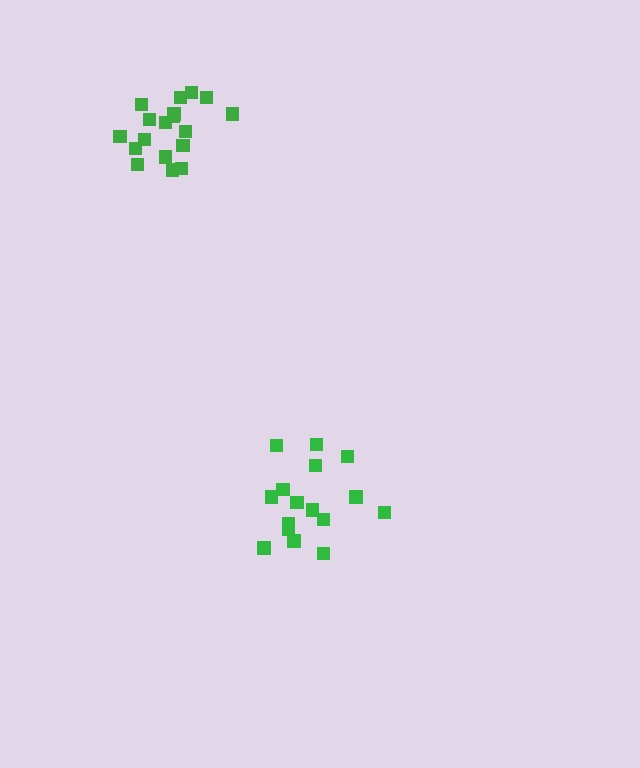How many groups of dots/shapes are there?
There are 2 groups.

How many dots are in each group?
Group 1: 16 dots, Group 2: 18 dots (34 total).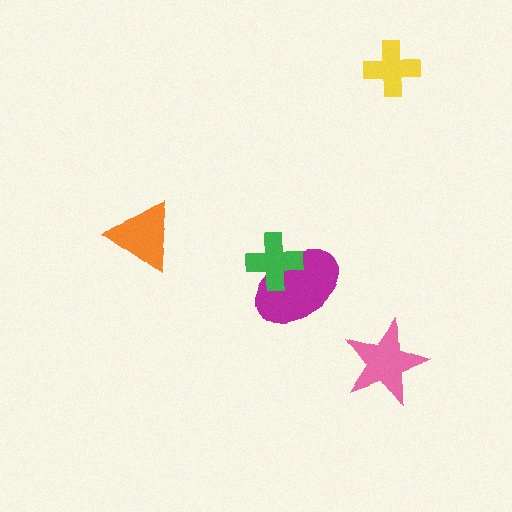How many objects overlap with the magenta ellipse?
1 object overlaps with the magenta ellipse.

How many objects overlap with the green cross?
1 object overlaps with the green cross.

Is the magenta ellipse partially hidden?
Yes, it is partially covered by another shape.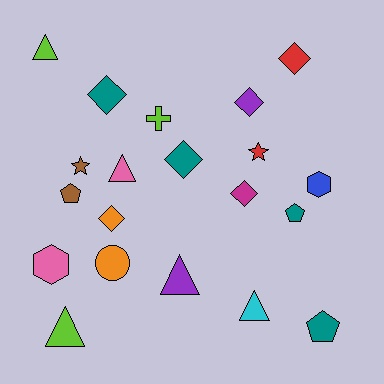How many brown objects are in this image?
There are 2 brown objects.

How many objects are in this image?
There are 20 objects.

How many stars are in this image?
There are 2 stars.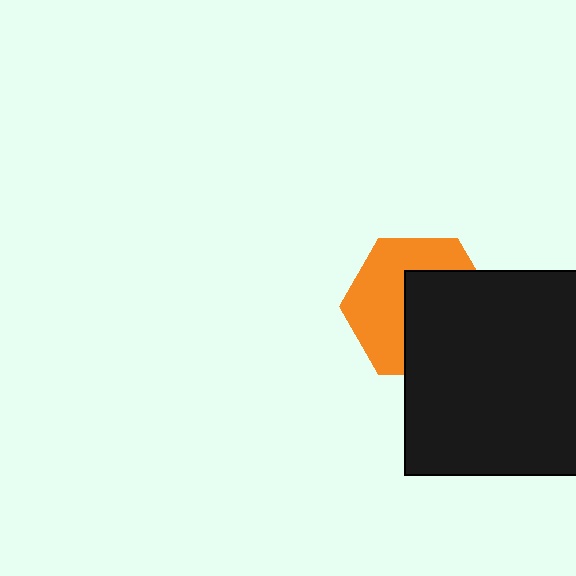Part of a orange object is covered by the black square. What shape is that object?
It is a hexagon.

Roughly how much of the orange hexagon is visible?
About half of it is visible (roughly 50%).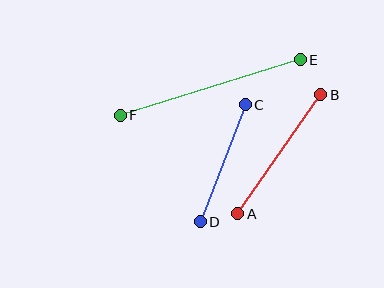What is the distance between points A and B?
The distance is approximately 145 pixels.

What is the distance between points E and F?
The distance is approximately 188 pixels.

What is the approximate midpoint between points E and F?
The midpoint is at approximately (210, 88) pixels.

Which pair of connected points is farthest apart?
Points E and F are farthest apart.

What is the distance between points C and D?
The distance is approximately 125 pixels.